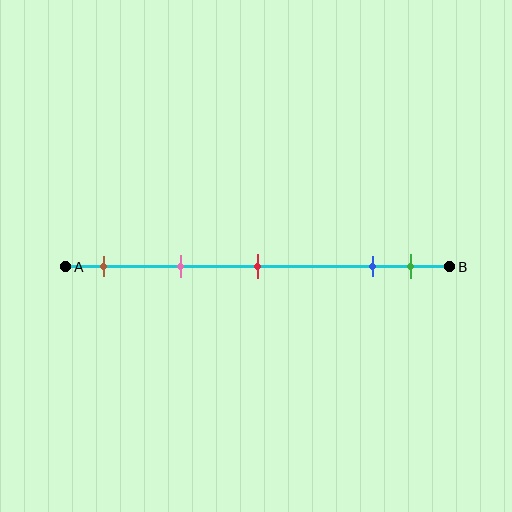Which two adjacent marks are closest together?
The blue and green marks are the closest adjacent pair.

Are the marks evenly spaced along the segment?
No, the marks are not evenly spaced.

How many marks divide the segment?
There are 5 marks dividing the segment.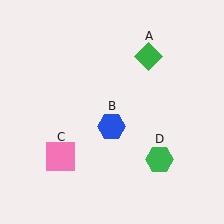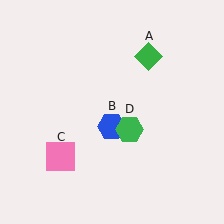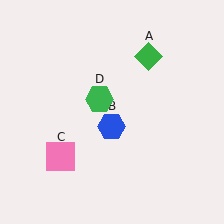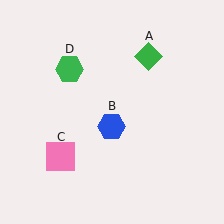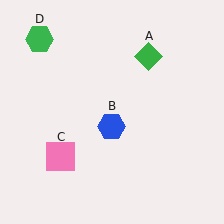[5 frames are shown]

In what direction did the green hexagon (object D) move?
The green hexagon (object D) moved up and to the left.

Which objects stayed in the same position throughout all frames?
Green diamond (object A) and blue hexagon (object B) and pink square (object C) remained stationary.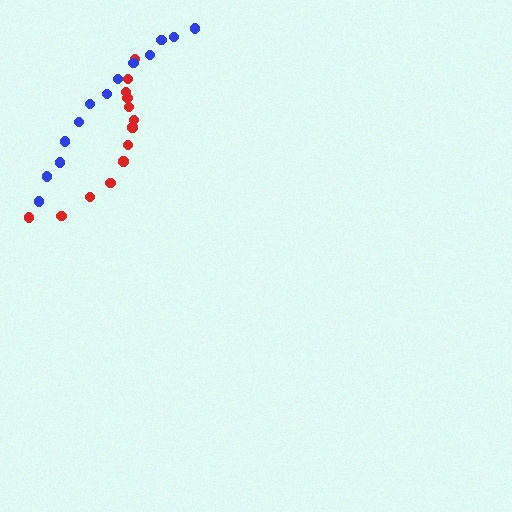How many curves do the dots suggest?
There are 2 distinct paths.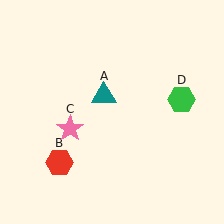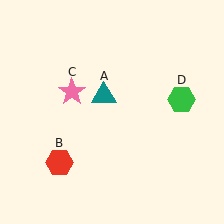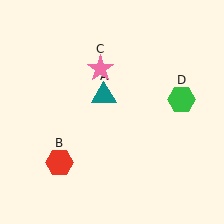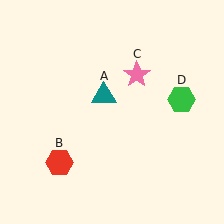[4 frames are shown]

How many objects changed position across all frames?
1 object changed position: pink star (object C).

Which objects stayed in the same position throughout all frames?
Teal triangle (object A) and red hexagon (object B) and green hexagon (object D) remained stationary.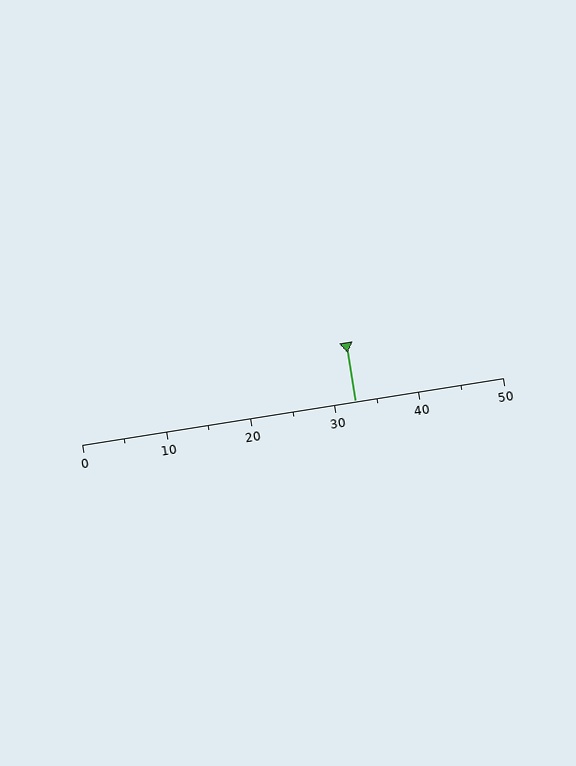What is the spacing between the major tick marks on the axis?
The major ticks are spaced 10 apart.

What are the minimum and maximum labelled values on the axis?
The axis runs from 0 to 50.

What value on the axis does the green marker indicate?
The marker indicates approximately 32.5.